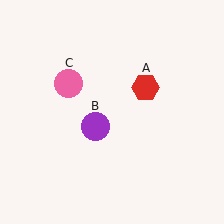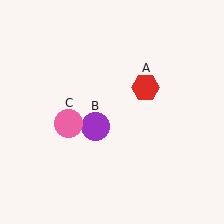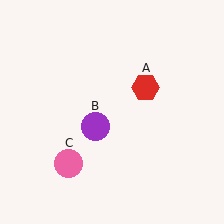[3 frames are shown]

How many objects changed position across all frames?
1 object changed position: pink circle (object C).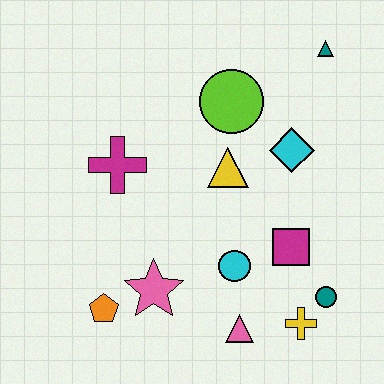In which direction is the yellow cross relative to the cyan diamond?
The yellow cross is below the cyan diamond.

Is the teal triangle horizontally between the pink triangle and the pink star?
No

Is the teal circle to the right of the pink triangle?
Yes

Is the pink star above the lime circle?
No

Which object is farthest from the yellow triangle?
The orange pentagon is farthest from the yellow triangle.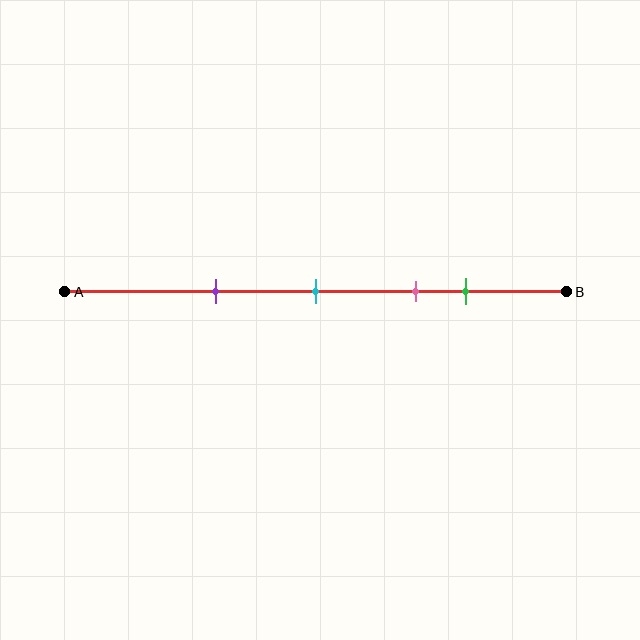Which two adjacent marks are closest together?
The pink and green marks are the closest adjacent pair.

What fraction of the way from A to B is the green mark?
The green mark is approximately 80% (0.8) of the way from A to B.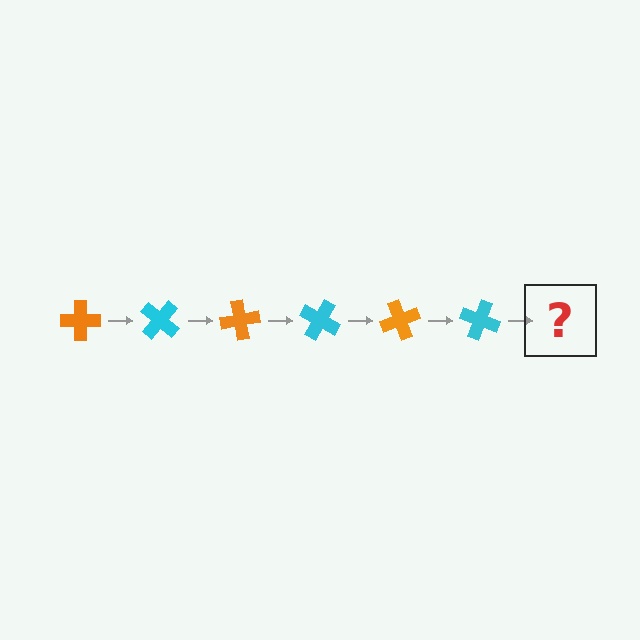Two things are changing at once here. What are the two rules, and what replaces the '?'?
The two rules are that it rotates 40 degrees each step and the color cycles through orange and cyan. The '?' should be an orange cross, rotated 240 degrees from the start.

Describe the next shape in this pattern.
It should be an orange cross, rotated 240 degrees from the start.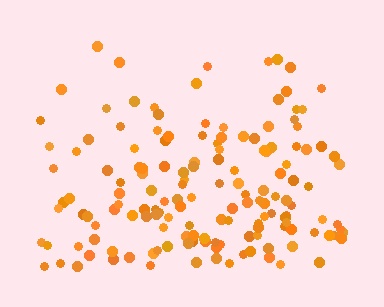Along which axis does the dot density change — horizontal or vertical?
Vertical.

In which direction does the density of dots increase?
From top to bottom, with the bottom side densest.